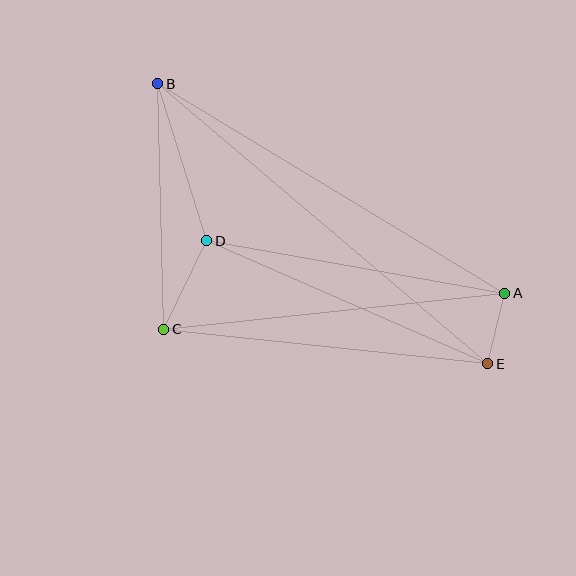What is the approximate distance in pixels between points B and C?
The distance between B and C is approximately 246 pixels.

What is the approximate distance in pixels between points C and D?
The distance between C and D is approximately 99 pixels.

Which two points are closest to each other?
Points A and E are closest to each other.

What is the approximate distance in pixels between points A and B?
The distance between A and B is approximately 405 pixels.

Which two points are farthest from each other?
Points B and E are farthest from each other.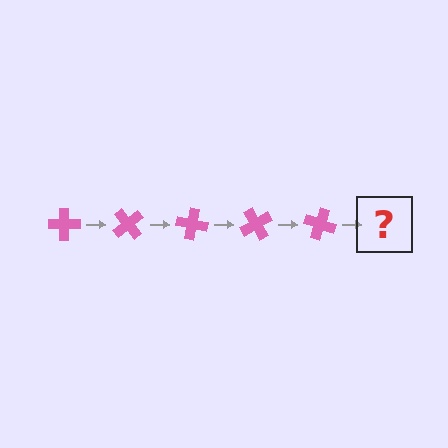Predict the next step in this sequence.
The next step is a pink cross rotated 250 degrees.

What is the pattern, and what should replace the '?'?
The pattern is that the cross rotates 50 degrees each step. The '?' should be a pink cross rotated 250 degrees.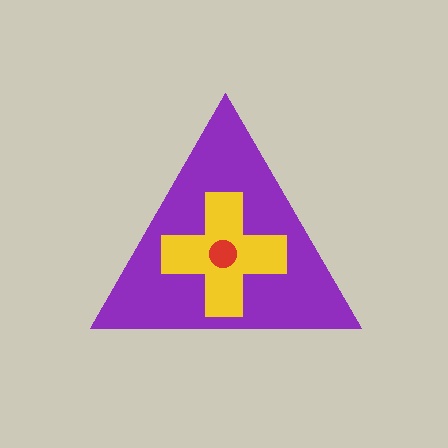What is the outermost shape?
The purple triangle.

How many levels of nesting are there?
3.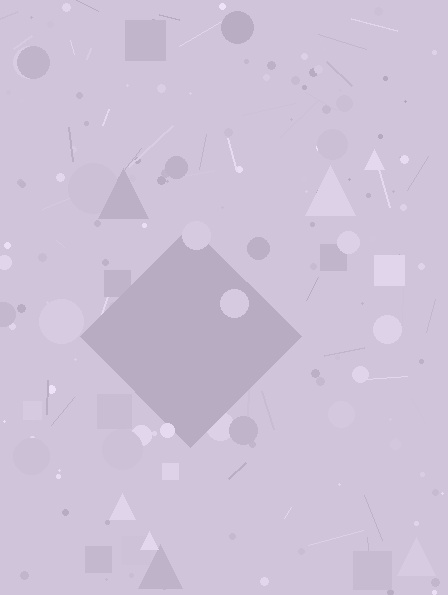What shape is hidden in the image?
A diamond is hidden in the image.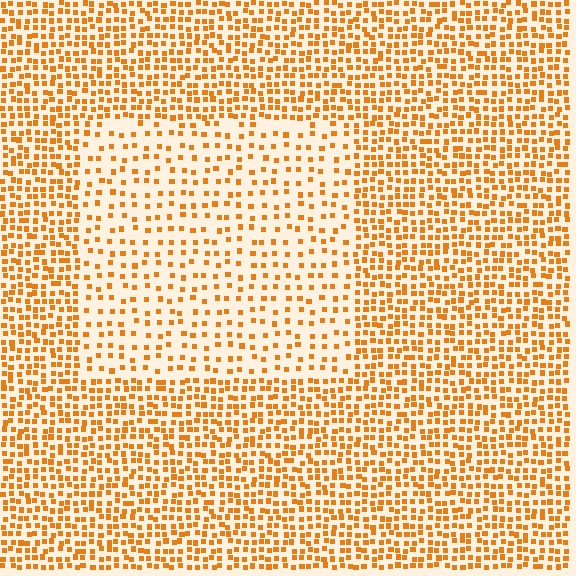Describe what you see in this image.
The image contains small orange elements arranged at two different densities. A rectangle-shaped region is visible where the elements are less densely packed than the surrounding area.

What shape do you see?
I see a rectangle.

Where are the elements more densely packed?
The elements are more densely packed outside the rectangle boundary.